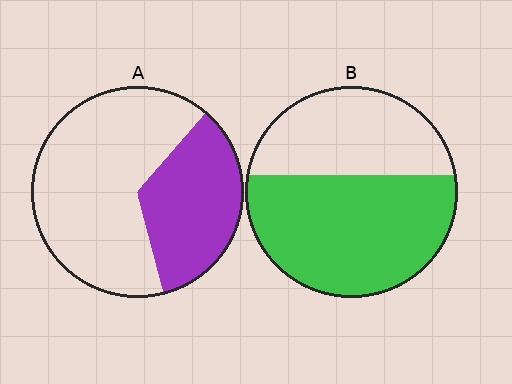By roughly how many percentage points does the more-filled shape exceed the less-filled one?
By roughly 25 percentage points (B over A).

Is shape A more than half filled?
No.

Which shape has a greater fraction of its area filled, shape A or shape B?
Shape B.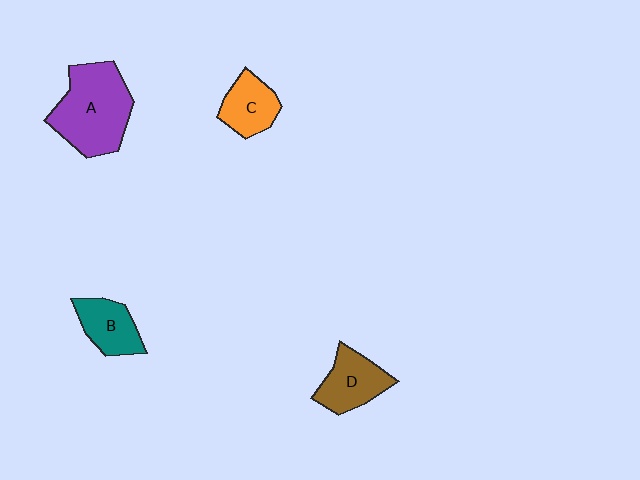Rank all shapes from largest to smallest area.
From largest to smallest: A (purple), D (brown), B (teal), C (orange).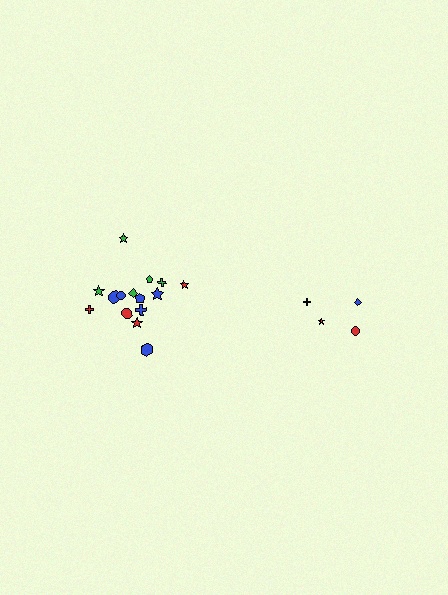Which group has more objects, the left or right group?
The left group.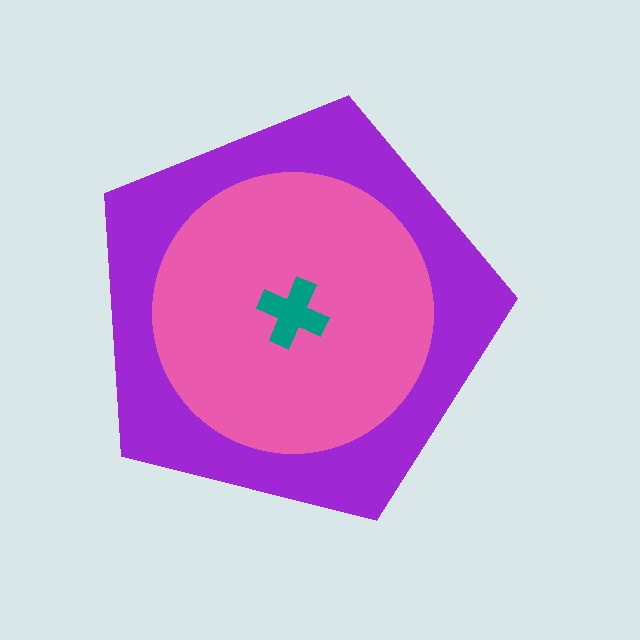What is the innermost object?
The teal cross.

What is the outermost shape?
The purple pentagon.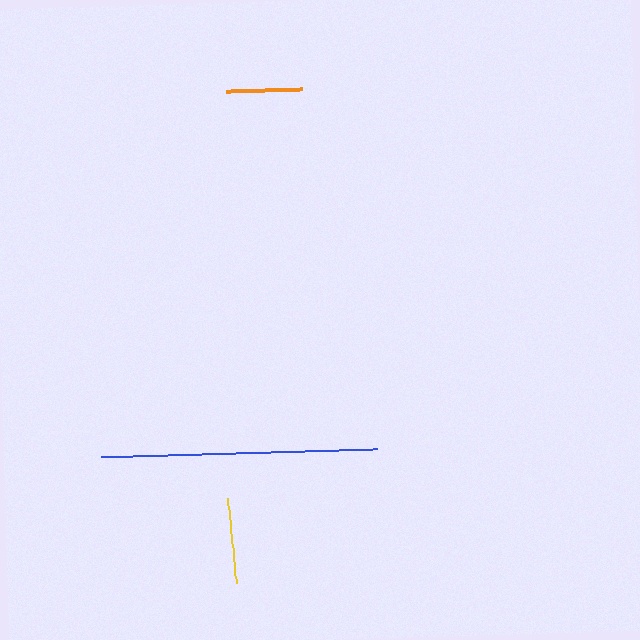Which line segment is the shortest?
The orange line is the shortest at approximately 76 pixels.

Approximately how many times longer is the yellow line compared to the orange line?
The yellow line is approximately 1.1 times the length of the orange line.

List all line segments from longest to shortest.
From longest to shortest: blue, yellow, orange.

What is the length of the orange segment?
The orange segment is approximately 76 pixels long.